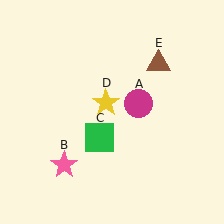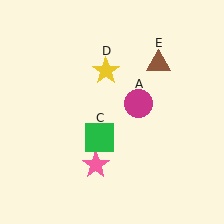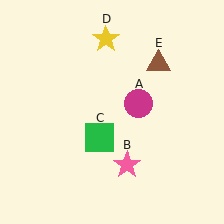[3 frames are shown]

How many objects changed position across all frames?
2 objects changed position: pink star (object B), yellow star (object D).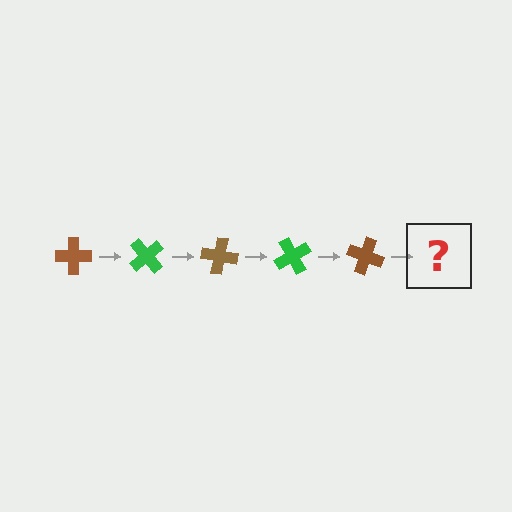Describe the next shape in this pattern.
It should be a green cross, rotated 250 degrees from the start.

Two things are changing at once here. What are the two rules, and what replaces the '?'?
The two rules are that it rotates 50 degrees each step and the color cycles through brown and green. The '?' should be a green cross, rotated 250 degrees from the start.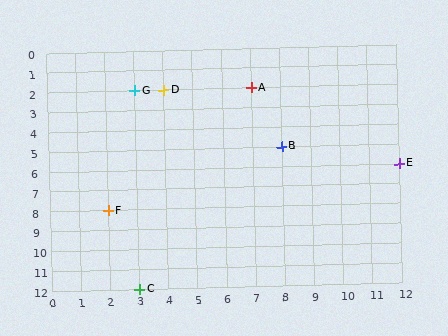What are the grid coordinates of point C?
Point C is at grid coordinates (3, 12).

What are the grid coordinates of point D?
Point D is at grid coordinates (4, 2).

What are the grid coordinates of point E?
Point E is at grid coordinates (12, 6).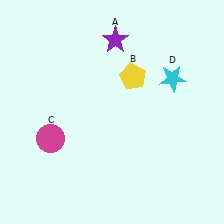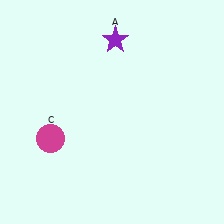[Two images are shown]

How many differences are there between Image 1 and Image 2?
There are 2 differences between the two images.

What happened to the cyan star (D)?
The cyan star (D) was removed in Image 2. It was in the top-right area of Image 1.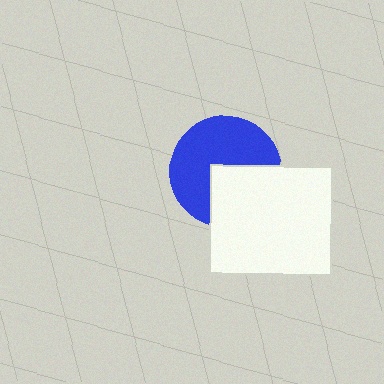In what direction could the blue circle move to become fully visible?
The blue circle could move toward the upper-left. That would shift it out from behind the white rectangle entirely.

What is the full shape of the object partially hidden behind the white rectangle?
The partially hidden object is a blue circle.